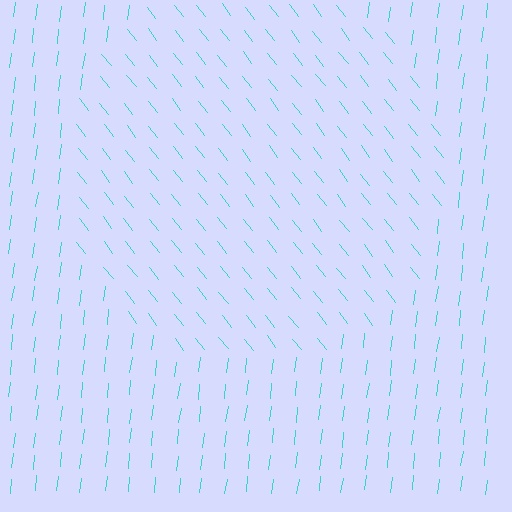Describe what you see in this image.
The image is filled with small cyan line segments. A circle region in the image has lines oriented differently from the surrounding lines, creating a visible texture boundary.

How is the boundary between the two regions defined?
The boundary is defined purely by a change in line orientation (approximately 45 degrees difference). All lines are the same color and thickness.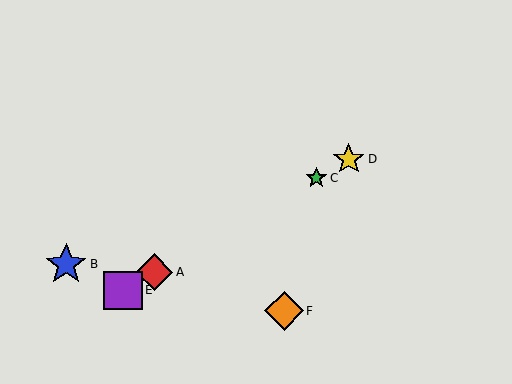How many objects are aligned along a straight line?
4 objects (A, C, D, E) are aligned along a straight line.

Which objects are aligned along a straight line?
Objects A, C, D, E are aligned along a straight line.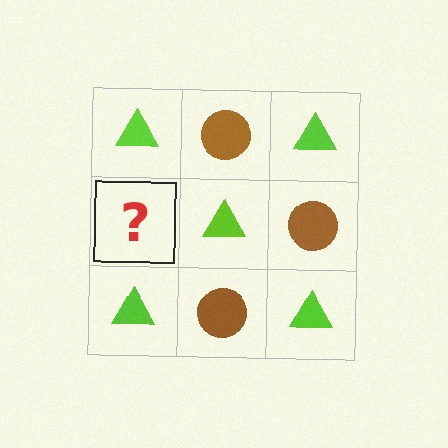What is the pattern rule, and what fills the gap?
The rule is that it alternates lime triangle and brown circle in a checkerboard pattern. The gap should be filled with a brown circle.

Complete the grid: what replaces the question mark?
The question mark should be replaced with a brown circle.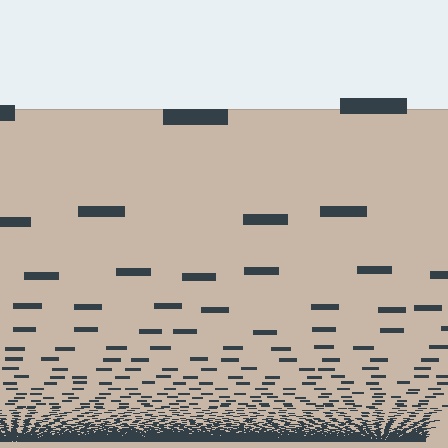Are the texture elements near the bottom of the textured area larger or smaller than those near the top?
Smaller. The gradient is inverted — elements near the bottom are smaller and denser.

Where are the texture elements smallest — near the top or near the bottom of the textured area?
Near the bottom.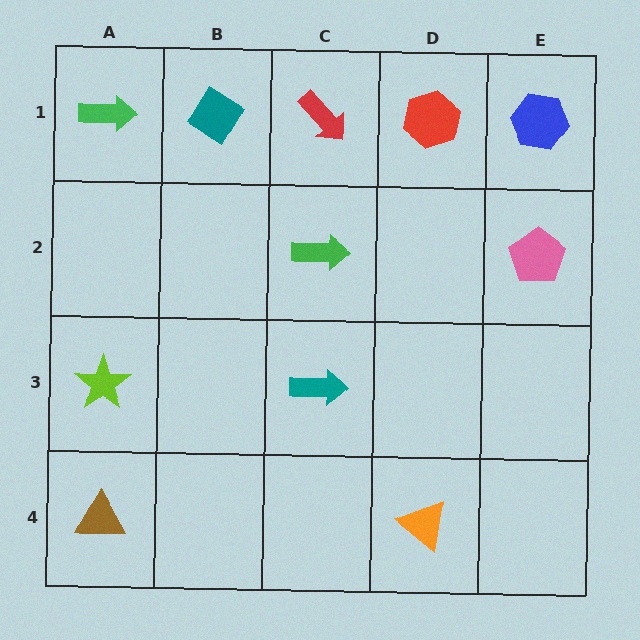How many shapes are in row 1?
5 shapes.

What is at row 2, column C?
A green arrow.